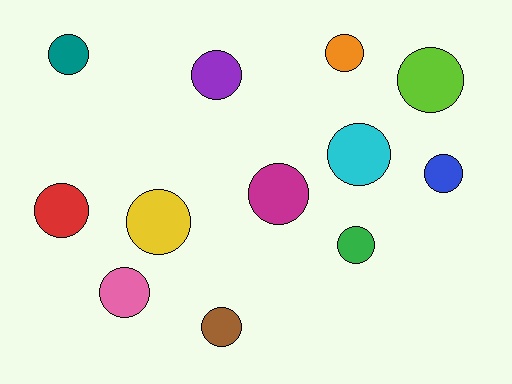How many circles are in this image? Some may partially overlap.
There are 12 circles.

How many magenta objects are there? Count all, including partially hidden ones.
There is 1 magenta object.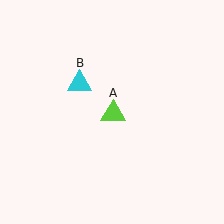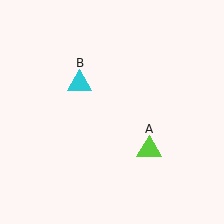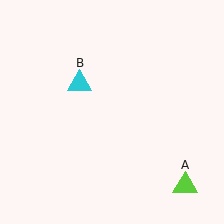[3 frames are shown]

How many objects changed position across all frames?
1 object changed position: lime triangle (object A).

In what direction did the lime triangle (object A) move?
The lime triangle (object A) moved down and to the right.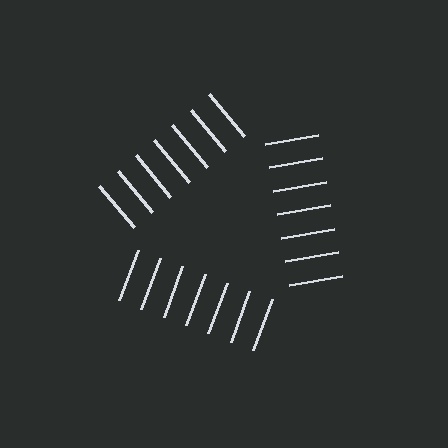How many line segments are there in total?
21 — 7 along each of the 3 edges.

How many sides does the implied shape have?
3 sides — the line-ends trace a triangle.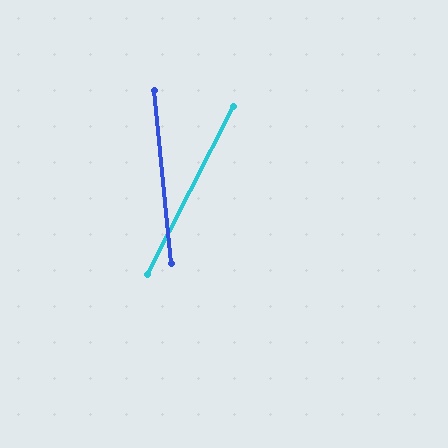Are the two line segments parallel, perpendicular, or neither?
Neither parallel nor perpendicular — they differ by about 33°.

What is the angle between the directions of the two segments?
Approximately 33 degrees.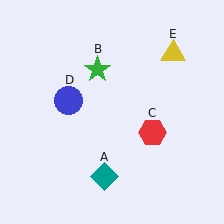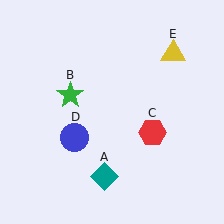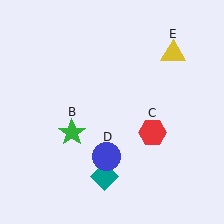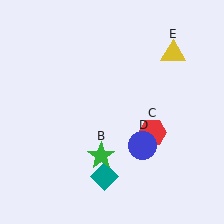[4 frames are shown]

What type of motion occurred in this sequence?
The green star (object B), blue circle (object D) rotated counterclockwise around the center of the scene.